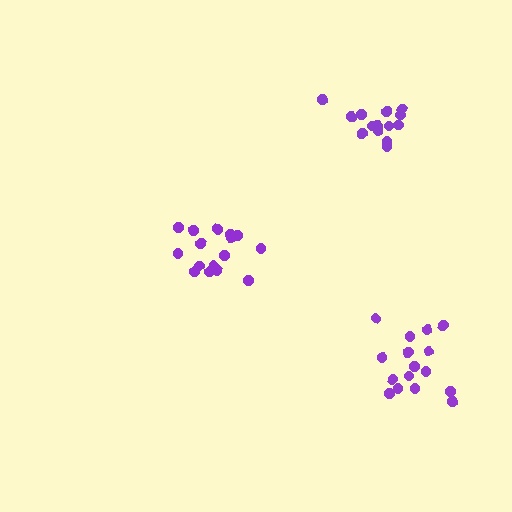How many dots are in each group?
Group 1: 16 dots, Group 2: 14 dots, Group 3: 16 dots (46 total).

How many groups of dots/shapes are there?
There are 3 groups.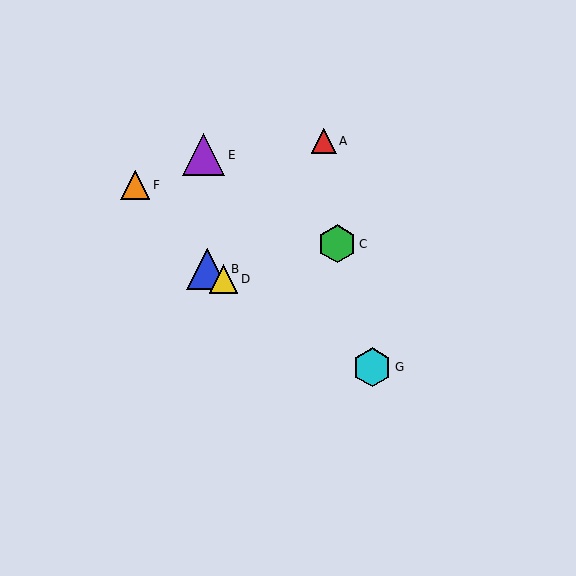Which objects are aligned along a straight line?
Objects B, D, G are aligned along a straight line.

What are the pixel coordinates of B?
Object B is at (207, 269).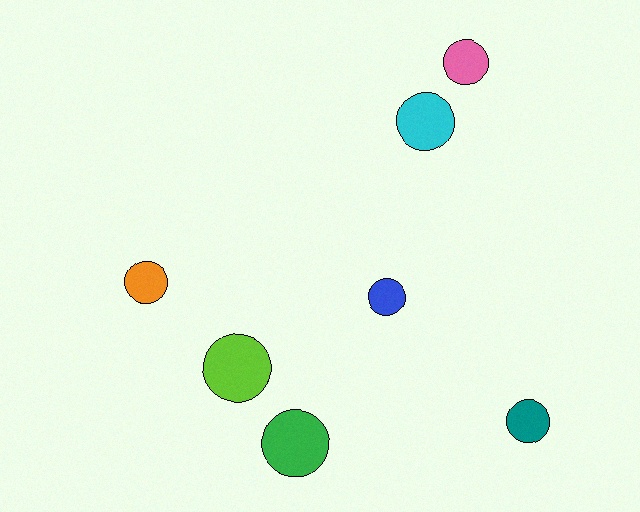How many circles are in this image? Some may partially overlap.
There are 7 circles.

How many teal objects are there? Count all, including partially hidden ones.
There is 1 teal object.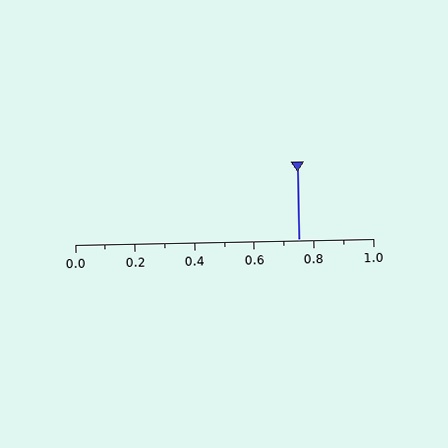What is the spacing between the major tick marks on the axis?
The major ticks are spaced 0.2 apart.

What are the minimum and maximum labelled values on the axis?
The axis runs from 0.0 to 1.0.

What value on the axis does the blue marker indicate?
The marker indicates approximately 0.75.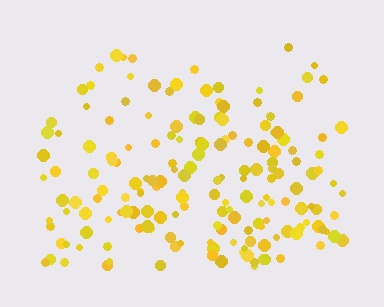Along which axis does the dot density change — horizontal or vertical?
Vertical.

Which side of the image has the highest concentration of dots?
The bottom.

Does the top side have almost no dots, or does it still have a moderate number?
Still a moderate number, just noticeably fewer than the bottom.